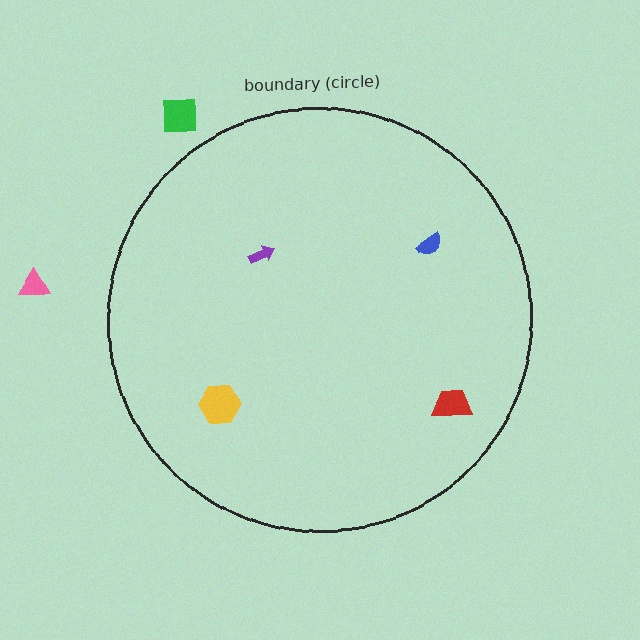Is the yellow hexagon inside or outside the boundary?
Inside.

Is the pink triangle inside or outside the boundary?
Outside.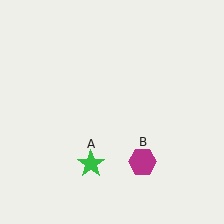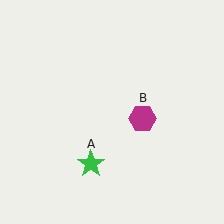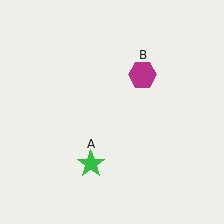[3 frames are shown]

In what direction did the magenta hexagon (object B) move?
The magenta hexagon (object B) moved up.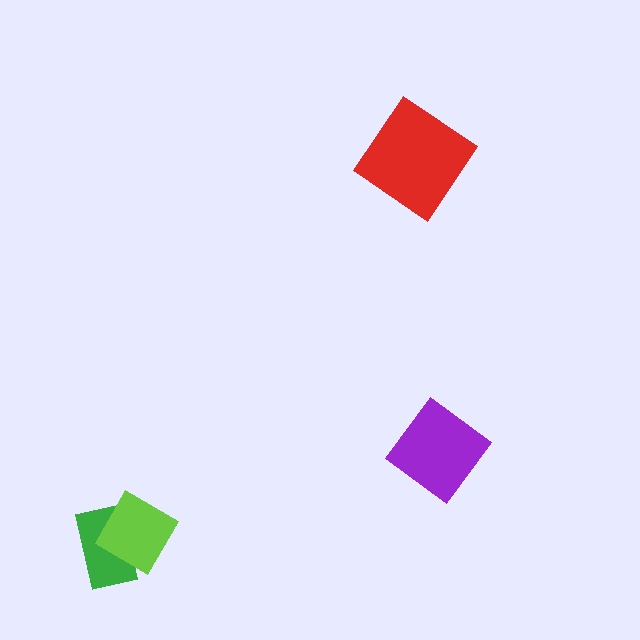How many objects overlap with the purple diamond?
0 objects overlap with the purple diamond.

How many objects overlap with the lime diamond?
1 object overlaps with the lime diamond.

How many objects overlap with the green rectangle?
1 object overlaps with the green rectangle.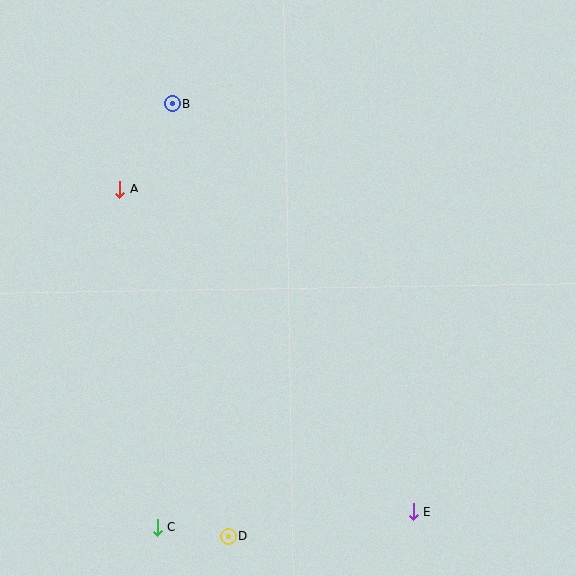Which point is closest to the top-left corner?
Point B is closest to the top-left corner.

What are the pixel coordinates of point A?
Point A is at (120, 189).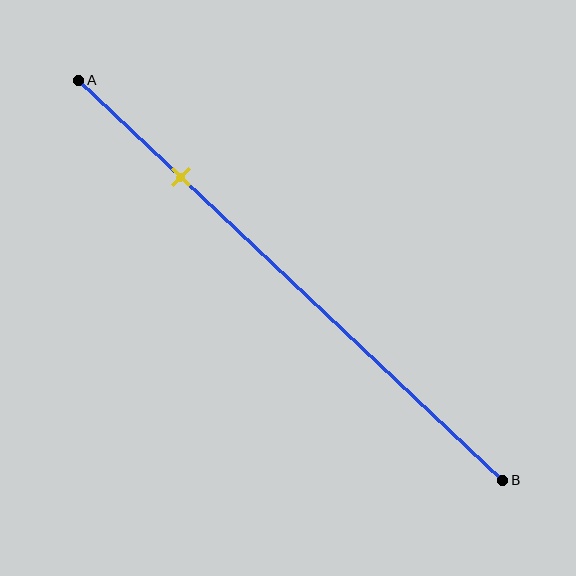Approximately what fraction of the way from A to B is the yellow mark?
The yellow mark is approximately 25% of the way from A to B.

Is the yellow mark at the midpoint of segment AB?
No, the mark is at about 25% from A, not at the 50% midpoint.